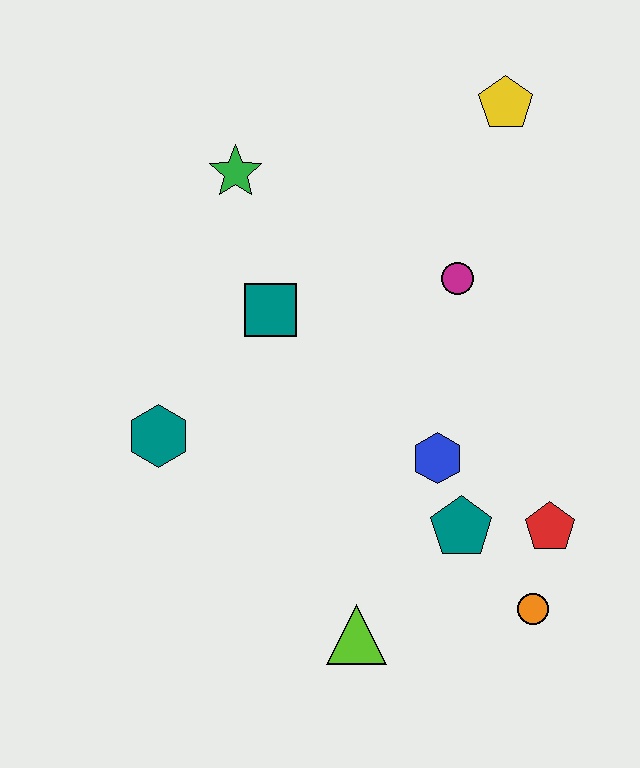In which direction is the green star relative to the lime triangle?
The green star is above the lime triangle.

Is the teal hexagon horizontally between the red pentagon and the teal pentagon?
No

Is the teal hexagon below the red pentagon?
No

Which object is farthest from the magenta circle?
The lime triangle is farthest from the magenta circle.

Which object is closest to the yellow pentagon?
The magenta circle is closest to the yellow pentagon.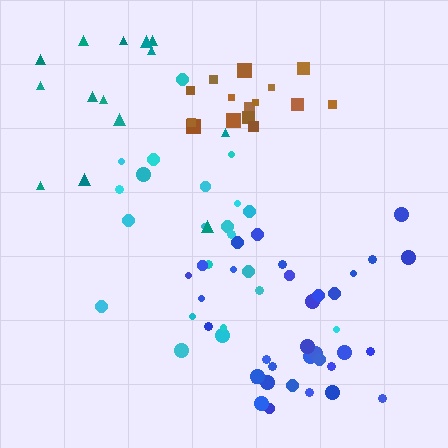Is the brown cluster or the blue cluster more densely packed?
Brown.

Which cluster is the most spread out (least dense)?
Teal.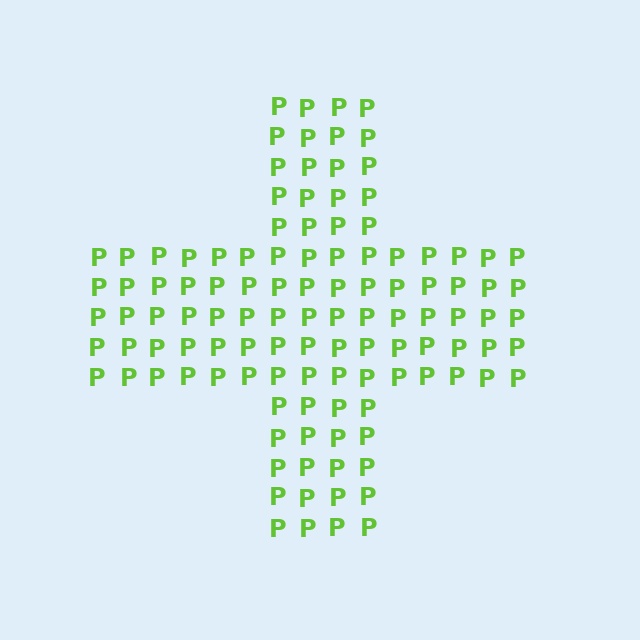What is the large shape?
The large shape is a cross.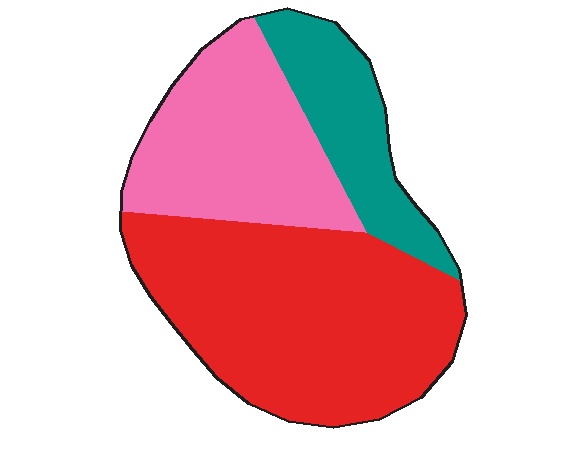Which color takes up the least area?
Teal, at roughly 20%.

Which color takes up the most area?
Red, at roughly 50%.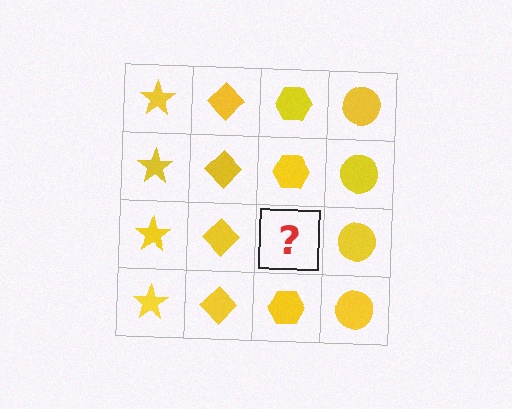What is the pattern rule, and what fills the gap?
The rule is that each column has a consistent shape. The gap should be filled with a yellow hexagon.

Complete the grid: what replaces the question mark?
The question mark should be replaced with a yellow hexagon.